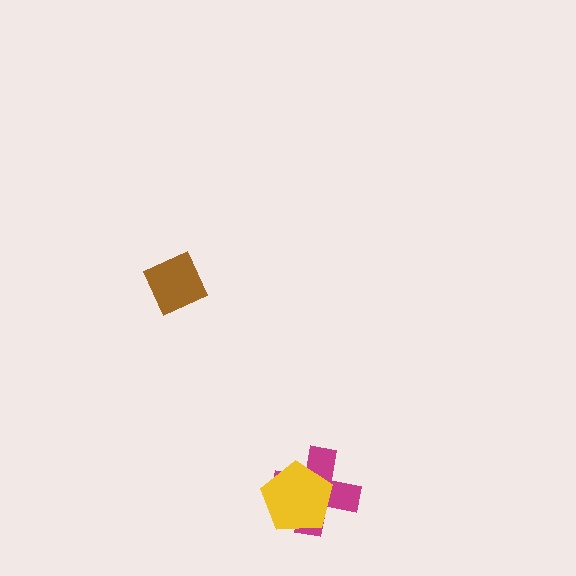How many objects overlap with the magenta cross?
1 object overlaps with the magenta cross.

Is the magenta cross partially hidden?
Yes, it is partially covered by another shape.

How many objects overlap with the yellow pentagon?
1 object overlaps with the yellow pentagon.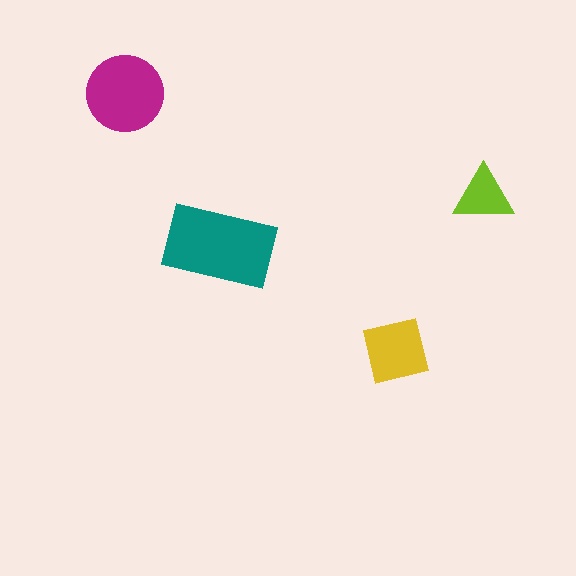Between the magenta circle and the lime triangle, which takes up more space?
The magenta circle.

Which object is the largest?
The teal rectangle.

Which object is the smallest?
The lime triangle.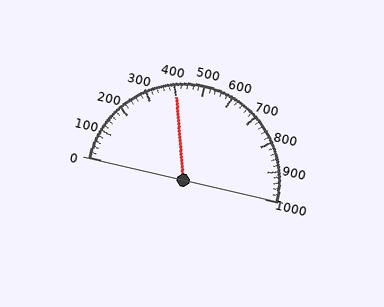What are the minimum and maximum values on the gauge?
The gauge ranges from 0 to 1000.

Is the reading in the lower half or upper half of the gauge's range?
The reading is in the lower half of the range (0 to 1000).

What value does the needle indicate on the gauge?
The needle indicates approximately 400.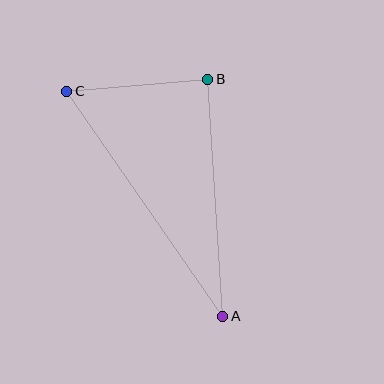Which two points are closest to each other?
Points B and C are closest to each other.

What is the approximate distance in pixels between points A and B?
The distance between A and B is approximately 238 pixels.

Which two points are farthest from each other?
Points A and C are farthest from each other.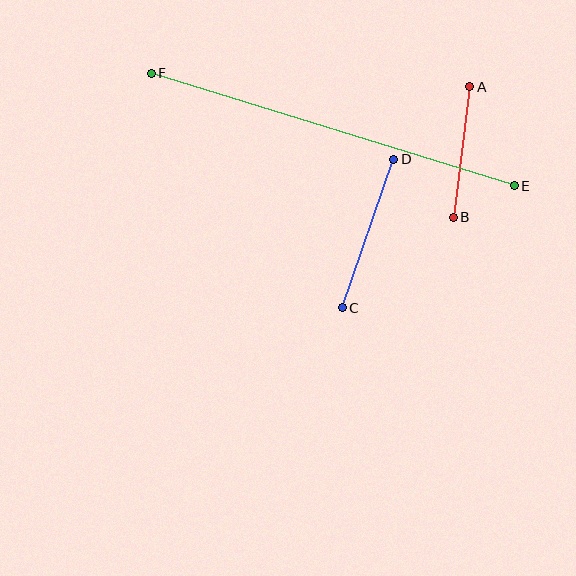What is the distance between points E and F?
The distance is approximately 380 pixels.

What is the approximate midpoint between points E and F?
The midpoint is at approximately (333, 129) pixels.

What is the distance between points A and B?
The distance is approximately 132 pixels.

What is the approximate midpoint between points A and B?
The midpoint is at approximately (462, 152) pixels.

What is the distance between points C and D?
The distance is approximately 157 pixels.